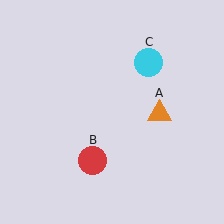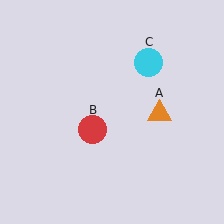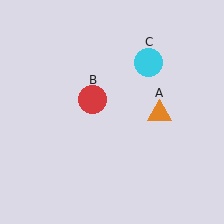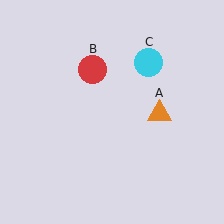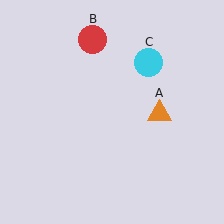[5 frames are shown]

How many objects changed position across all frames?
1 object changed position: red circle (object B).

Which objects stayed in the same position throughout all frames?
Orange triangle (object A) and cyan circle (object C) remained stationary.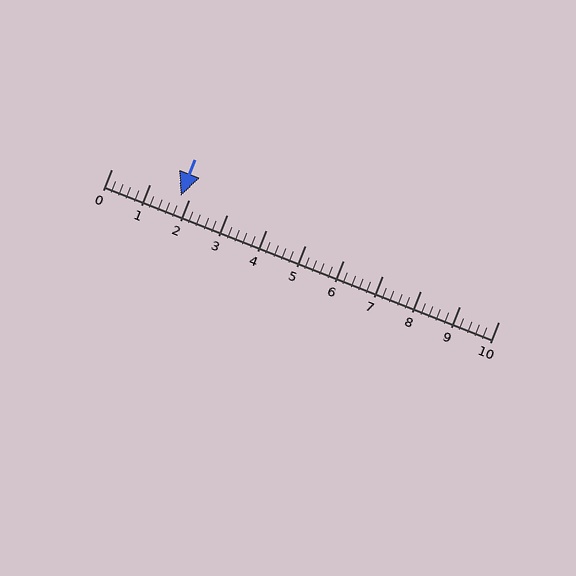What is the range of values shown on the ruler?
The ruler shows values from 0 to 10.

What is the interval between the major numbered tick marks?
The major tick marks are spaced 1 units apart.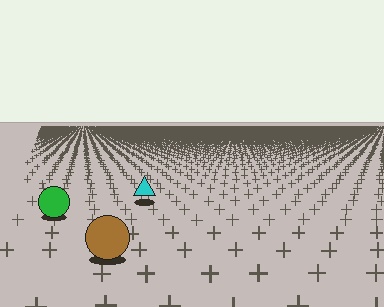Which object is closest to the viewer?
The brown circle is closest. The texture marks near it are larger and more spread out.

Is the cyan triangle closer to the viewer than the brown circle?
No. The brown circle is closer — you can tell from the texture gradient: the ground texture is coarser near it.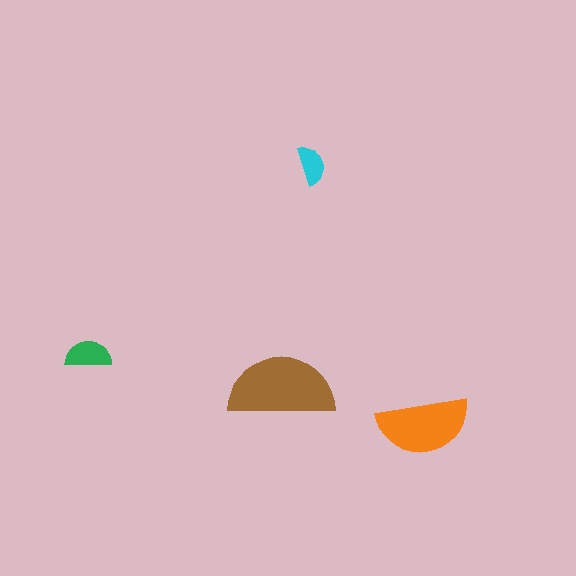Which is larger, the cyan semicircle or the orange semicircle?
The orange one.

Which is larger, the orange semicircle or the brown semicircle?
The brown one.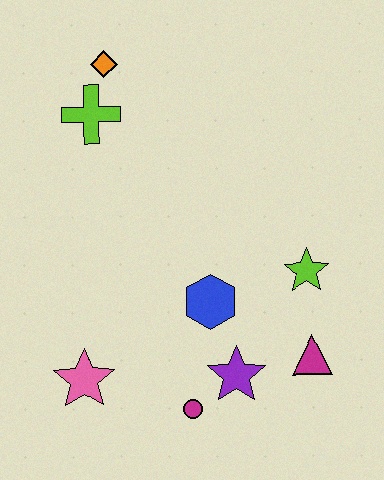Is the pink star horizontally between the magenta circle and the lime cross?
No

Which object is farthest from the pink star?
The orange diamond is farthest from the pink star.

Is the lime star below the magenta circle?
No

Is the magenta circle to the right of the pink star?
Yes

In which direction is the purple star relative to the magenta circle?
The purple star is to the right of the magenta circle.